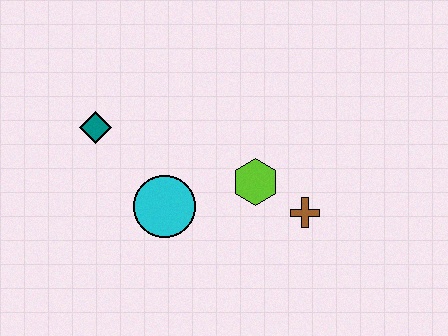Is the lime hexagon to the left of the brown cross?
Yes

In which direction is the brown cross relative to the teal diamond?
The brown cross is to the right of the teal diamond.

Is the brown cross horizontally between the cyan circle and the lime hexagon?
No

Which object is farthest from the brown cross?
The teal diamond is farthest from the brown cross.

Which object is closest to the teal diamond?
The cyan circle is closest to the teal diamond.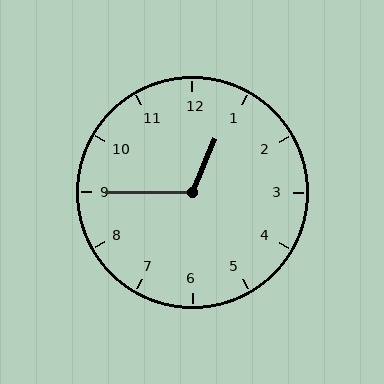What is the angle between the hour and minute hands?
Approximately 112 degrees.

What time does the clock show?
12:45.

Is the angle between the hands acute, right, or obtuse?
It is obtuse.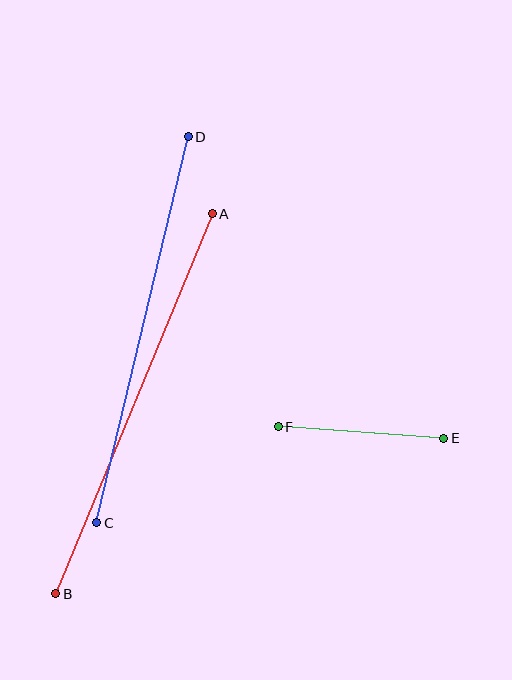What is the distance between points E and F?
The distance is approximately 166 pixels.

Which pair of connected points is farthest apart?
Points A and B are farthest apart.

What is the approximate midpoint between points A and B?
The midpoint is at approximately (134, 404) pixels.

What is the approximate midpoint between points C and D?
The midpoint is at approximately (143, 330) pixels.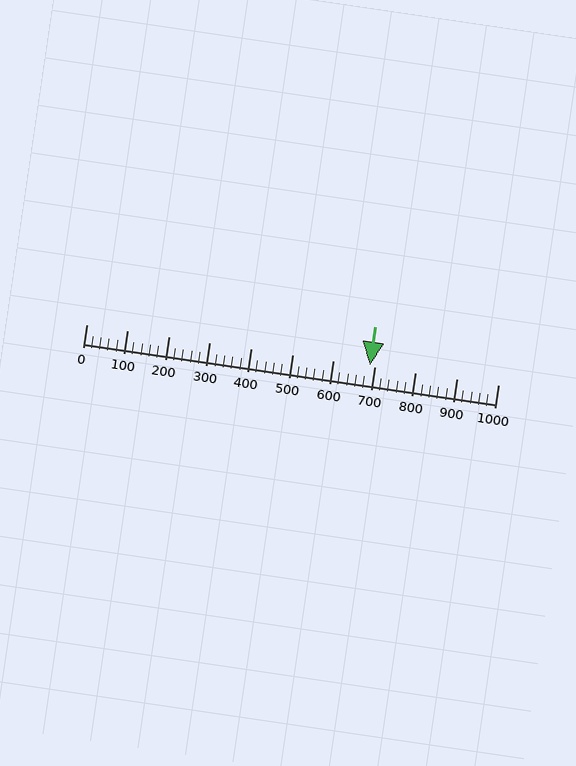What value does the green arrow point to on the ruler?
The green arrow points to approximately 688.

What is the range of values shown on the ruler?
The ruler shows values from 0 to 1000.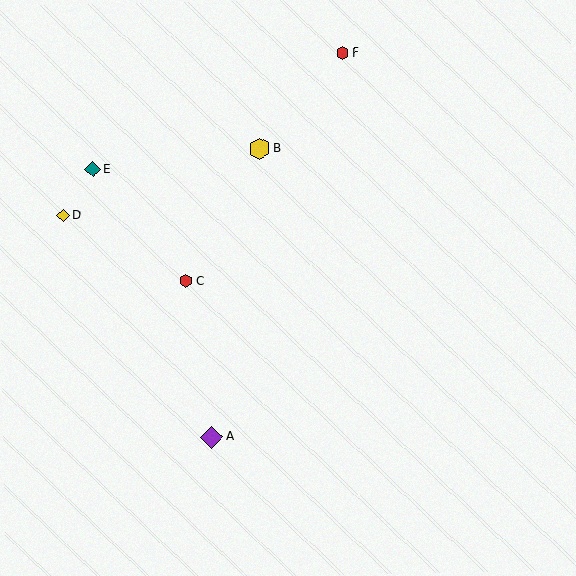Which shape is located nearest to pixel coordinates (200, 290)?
The red hexagon (labeled C) at (186, 281) is nearest to that location.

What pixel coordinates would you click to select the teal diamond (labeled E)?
Click at (93, 169) to select the teal diamond E.